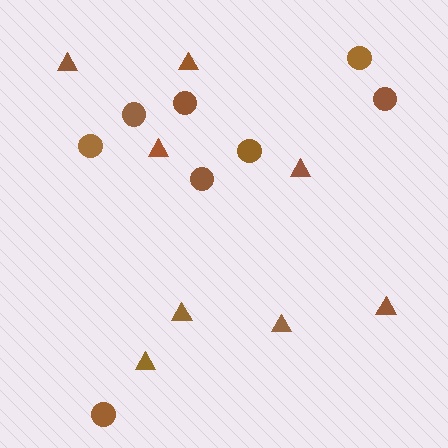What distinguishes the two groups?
There are 2 groups: one group of circles (8) and one group of triangles (8).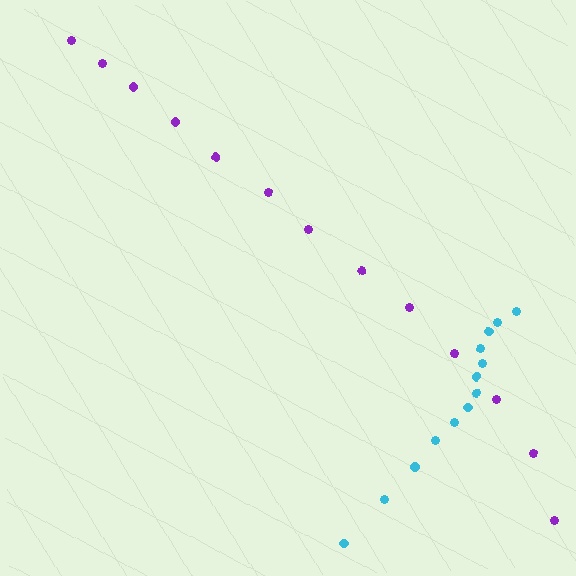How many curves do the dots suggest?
There are 2 distinct paths.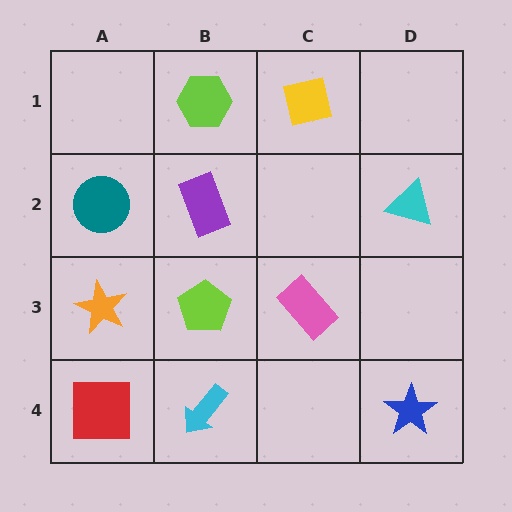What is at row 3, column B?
A lime pentagon.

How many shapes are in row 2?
3 shapes.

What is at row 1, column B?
A lime hexagon.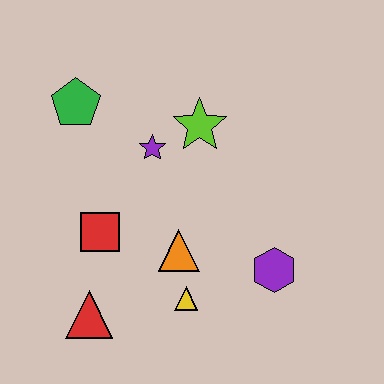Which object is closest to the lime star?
The purple star is closest to the lime star.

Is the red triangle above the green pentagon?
No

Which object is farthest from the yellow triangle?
The green pentagon is farthest from the yellow triangle.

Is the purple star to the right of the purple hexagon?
No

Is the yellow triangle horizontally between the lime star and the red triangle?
Yes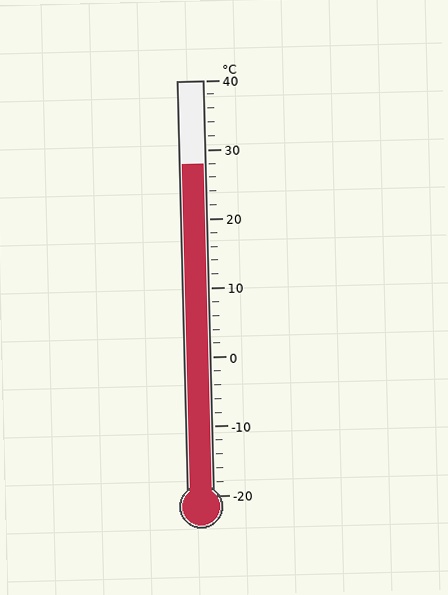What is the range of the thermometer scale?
The thermometer scale ranges from -20°C to 40°C.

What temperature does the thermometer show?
The thermometer shows approximately 28°C.